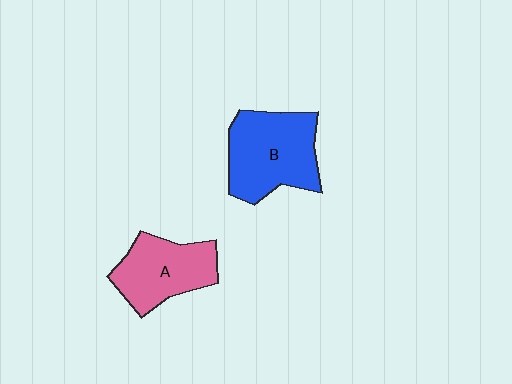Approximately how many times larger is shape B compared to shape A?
Approximately 1.2 times.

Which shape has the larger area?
Shape B (blue).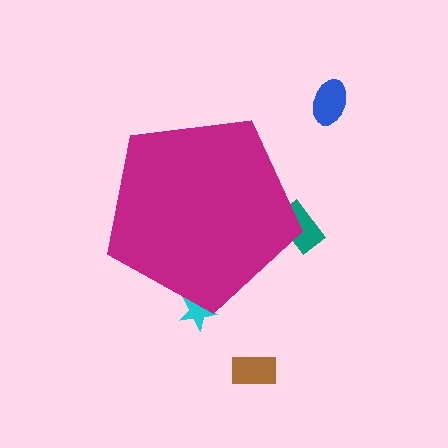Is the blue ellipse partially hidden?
No, the blue ellipse is fully visible.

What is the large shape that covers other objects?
A magenta pentagon.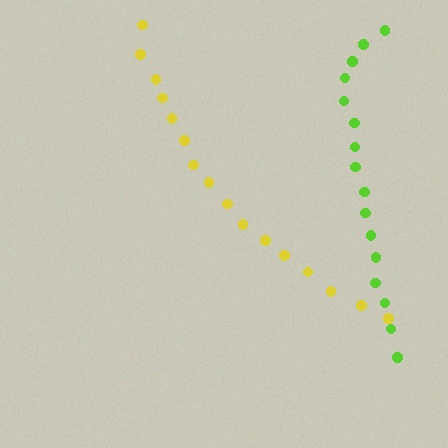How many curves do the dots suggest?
There are 2 distinct paths.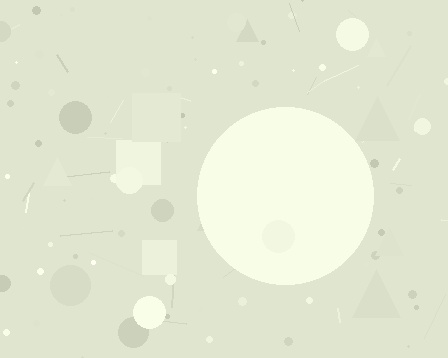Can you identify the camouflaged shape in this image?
The camouflaged shape is a circle.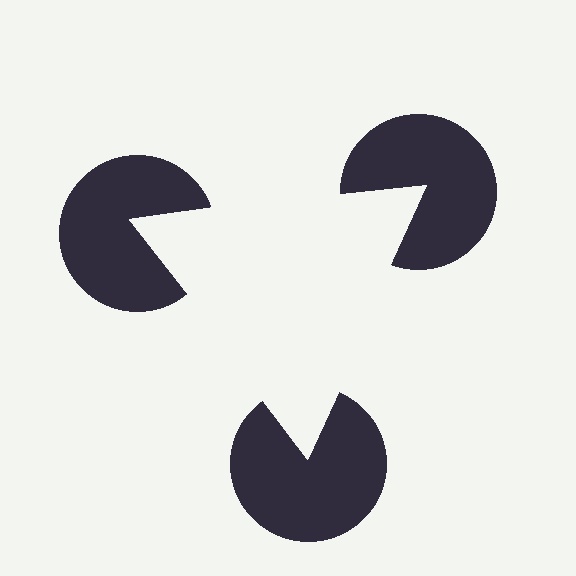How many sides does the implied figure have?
3 sides.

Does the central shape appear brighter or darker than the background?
It typically appears slightly brighter than the background, even though no actual brightness change is drawn.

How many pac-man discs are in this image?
There are 3 — one at each vertex of the illusory triangle.